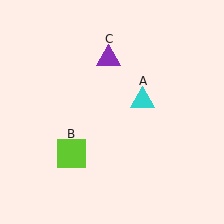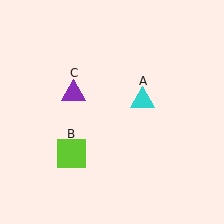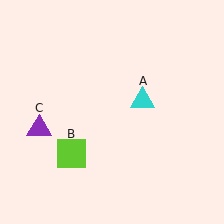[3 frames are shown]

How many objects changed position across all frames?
1 object changed position: purple triangle (object C).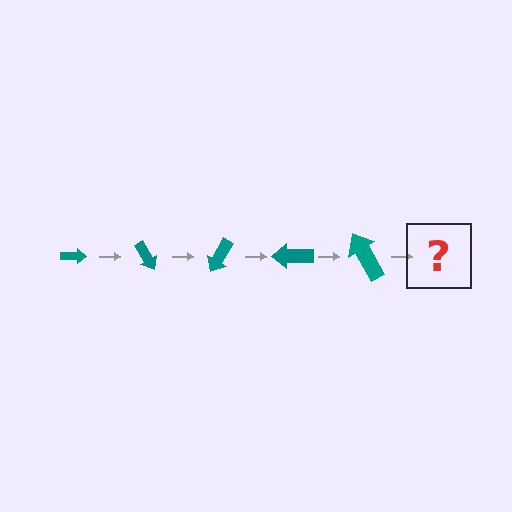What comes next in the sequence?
The next element should be an arrow, larger than the previous one and rotated 300 degrees from the start.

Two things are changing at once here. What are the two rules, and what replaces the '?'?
The two rules are that the arrow grows larger each step and it rotates 60 degrees each step. The '?' should be an arrow, larger than the previous one and rotated 300 degrees from the start.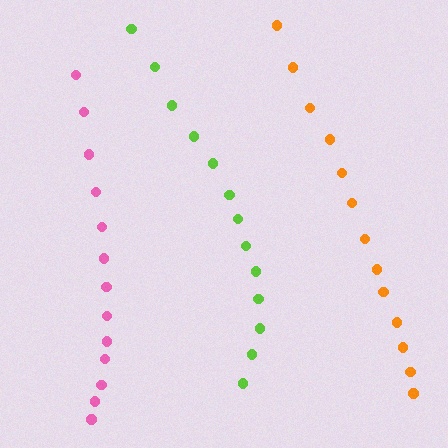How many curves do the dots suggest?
There are 3 distinct paths.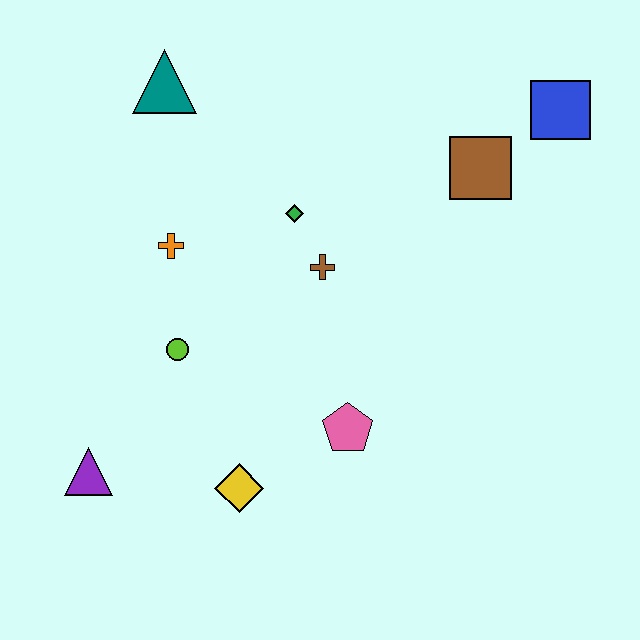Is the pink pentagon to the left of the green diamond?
No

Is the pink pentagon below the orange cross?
Yes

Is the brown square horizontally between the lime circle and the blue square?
Yes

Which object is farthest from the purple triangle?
The blue square is farthest from the purple triangle.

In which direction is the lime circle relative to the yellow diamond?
The lime circle is above the yellow diamond.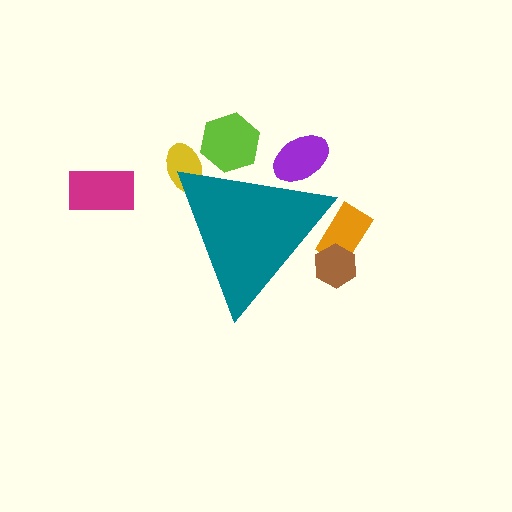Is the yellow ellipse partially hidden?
Yes, the yellow ellipse is partially hidden behind the teal triangle.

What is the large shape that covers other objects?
A teal triangle.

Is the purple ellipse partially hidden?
Yes, the purple ellipse is partially hidden behind the teal triangle.